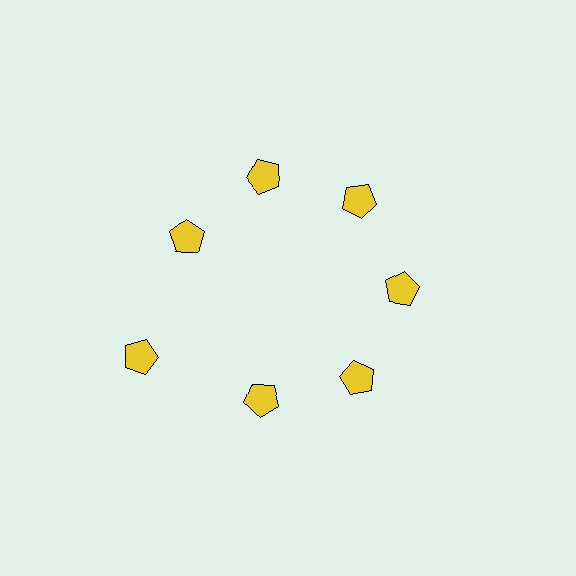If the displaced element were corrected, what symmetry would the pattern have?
It would have 7-fold rotational symmetry — the pattern would map onto itself every 51 degrees.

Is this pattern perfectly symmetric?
No. The 7 yellow pentagons are arranged in a ring, but one element near the 8 o'clock position is pushed outward from the center, breaking the 7-fold rotational symmetry.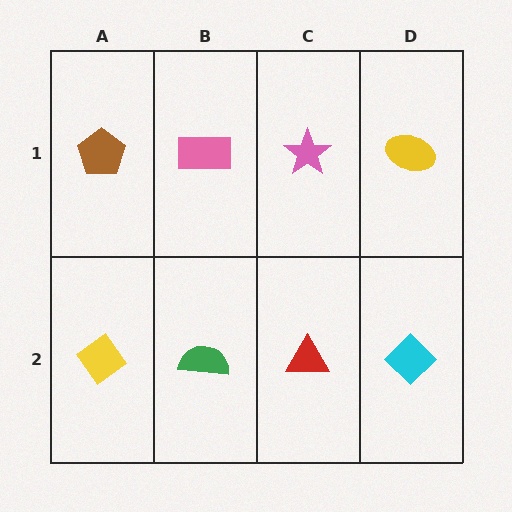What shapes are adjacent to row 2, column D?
A yellow ellipse (row 1, column D), a red triangle (row 2, column C).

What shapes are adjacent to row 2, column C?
A pink star (row 1, column C), a green semicircle (row 2, column B), a cyan diamond (row 2, column D).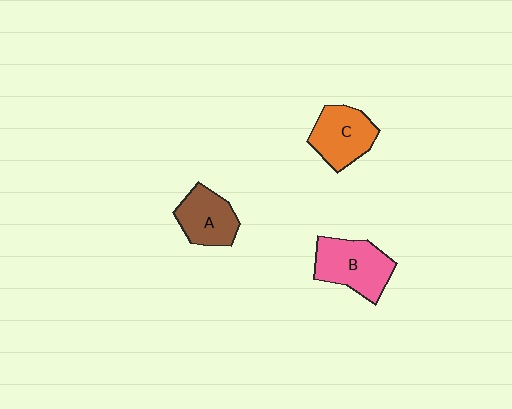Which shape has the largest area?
Shape B (pink).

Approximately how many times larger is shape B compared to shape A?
Approximately 1.3 times.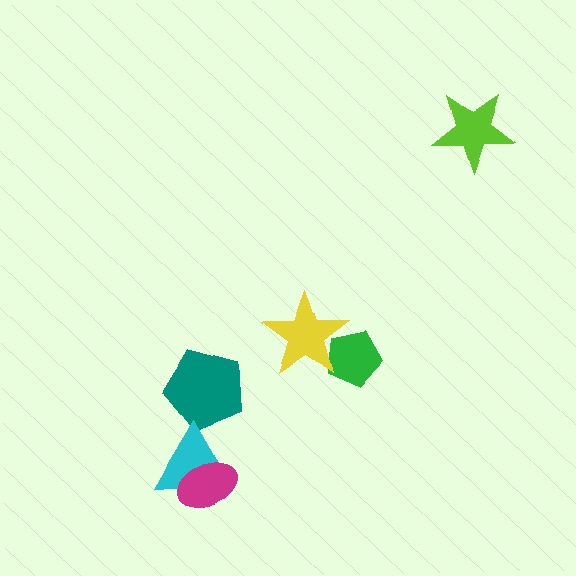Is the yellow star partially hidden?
No, no other shape covers it.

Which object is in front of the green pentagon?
The yellow star is in front of the green pentagon.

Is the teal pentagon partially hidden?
Yes, it is partially covered by another shape.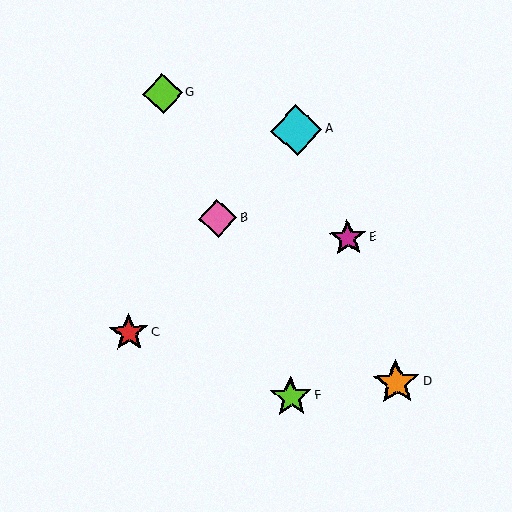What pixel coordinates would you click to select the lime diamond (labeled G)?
Click at (163, 93) to select the lime diamond G.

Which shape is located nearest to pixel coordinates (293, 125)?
The cyan diamond (labeled A) at (296, 130) is nearest to that location.